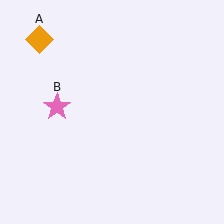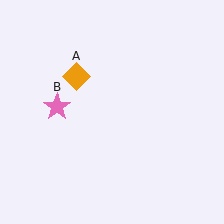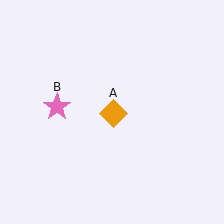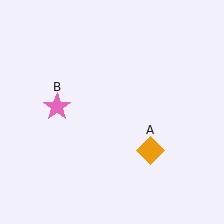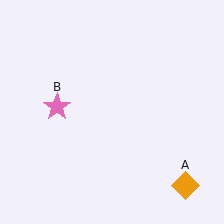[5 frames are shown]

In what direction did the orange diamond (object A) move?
The orange diamond (object A) moved down and to the right.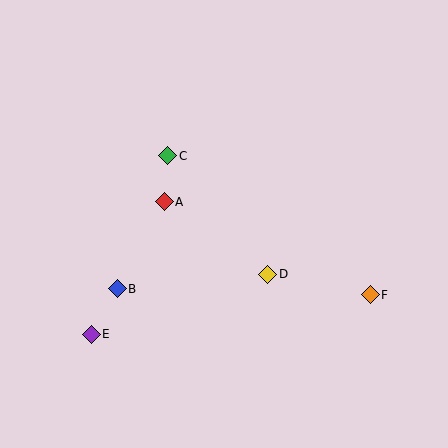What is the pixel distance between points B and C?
The distance between B and C is 142 pixels.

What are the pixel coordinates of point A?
Point A is at (164, 202).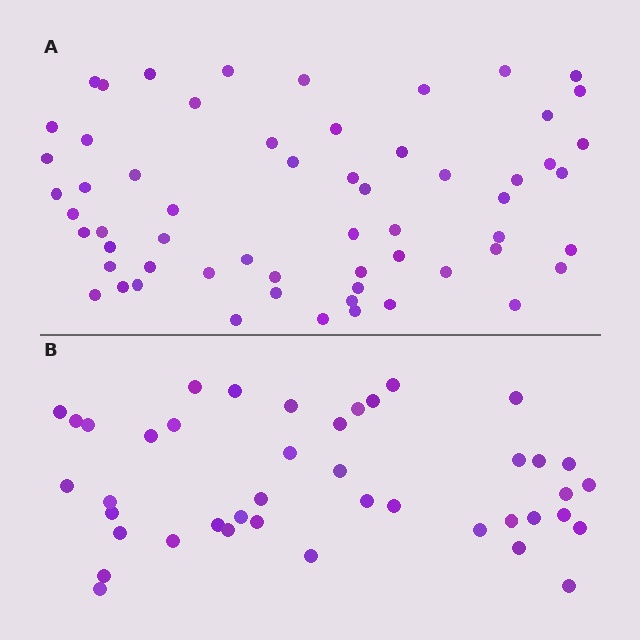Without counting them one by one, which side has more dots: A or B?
Region A (the top region) has more dots.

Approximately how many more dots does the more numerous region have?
Region A has approximately 20 more dots than region B.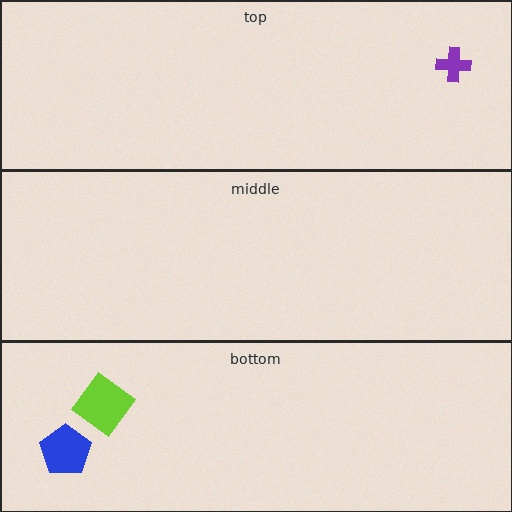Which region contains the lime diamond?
The bottom region.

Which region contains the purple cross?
The top region.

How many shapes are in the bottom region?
2.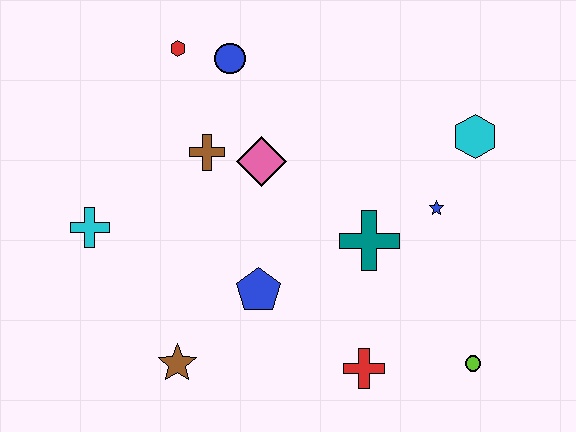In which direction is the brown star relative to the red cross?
The brown star is to the left of the red cross.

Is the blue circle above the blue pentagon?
Yes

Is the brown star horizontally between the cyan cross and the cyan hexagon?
Yes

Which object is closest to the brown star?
The blue pentagon is closest to the brown star.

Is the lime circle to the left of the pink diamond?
No